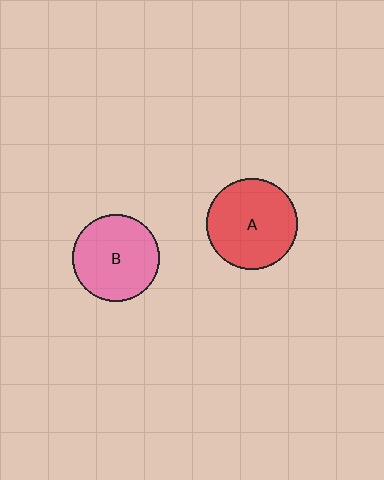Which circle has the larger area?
Circle A (red).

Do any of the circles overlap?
No, none of the circles overlap.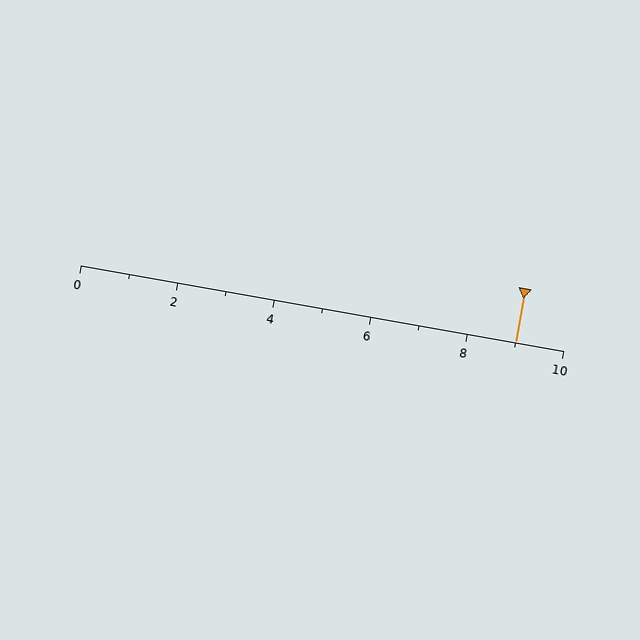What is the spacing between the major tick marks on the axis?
The major ticks are spaced 2 apart.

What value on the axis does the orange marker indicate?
The marker indicates approximately 9.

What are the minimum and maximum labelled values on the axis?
The axis runs from 0 to 10.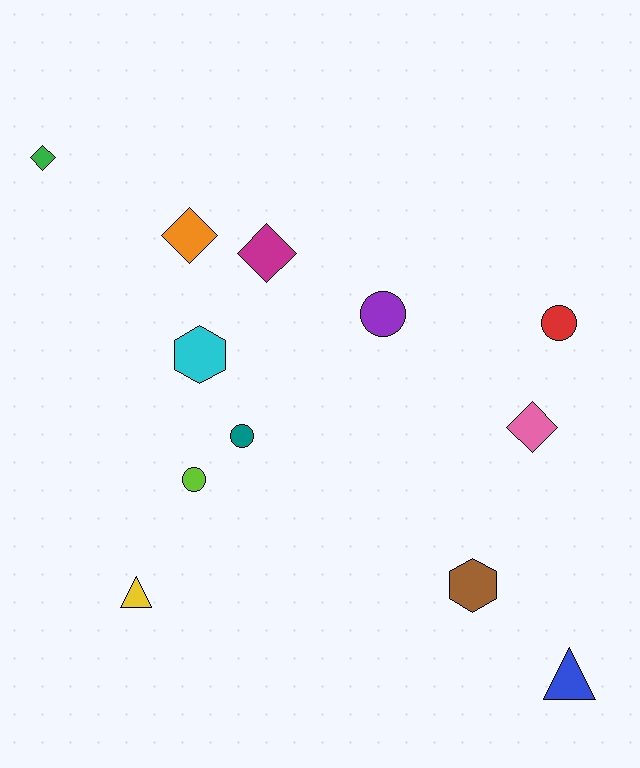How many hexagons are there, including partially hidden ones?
There are 2 hexagons.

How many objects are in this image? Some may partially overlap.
There are 12 objects.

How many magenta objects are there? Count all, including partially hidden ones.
There is 1 magenta object.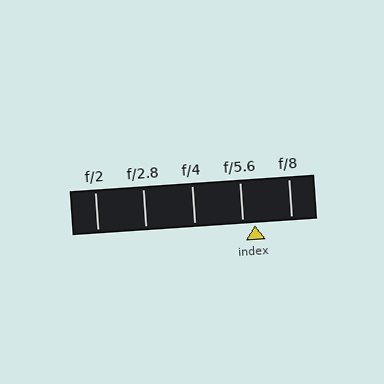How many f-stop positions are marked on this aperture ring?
There are 5 f-stop positions marked.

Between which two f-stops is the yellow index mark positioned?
The index mark is between f/5.6 and f/8.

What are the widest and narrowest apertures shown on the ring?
The widest aperture shown is f/2 and the narrowest is f/8.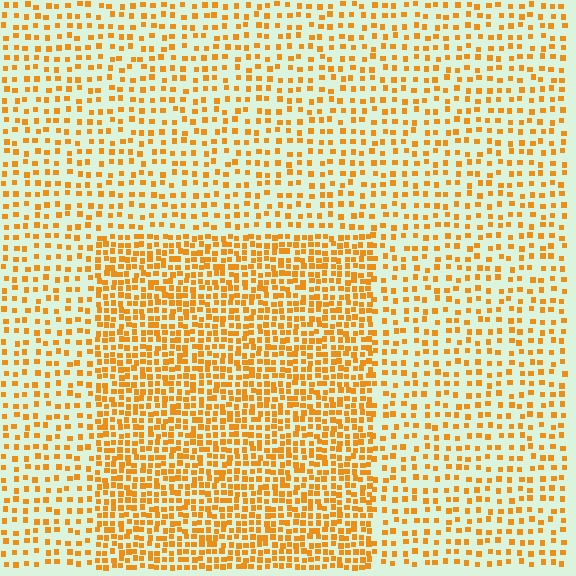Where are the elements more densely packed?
The elements are more densely packed inside the rectangle boundary.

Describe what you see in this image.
The image contains small orange elements arranged at two different densities. A rectangle-shaped region is visible where the elements are more densely packed than the surrounding area.